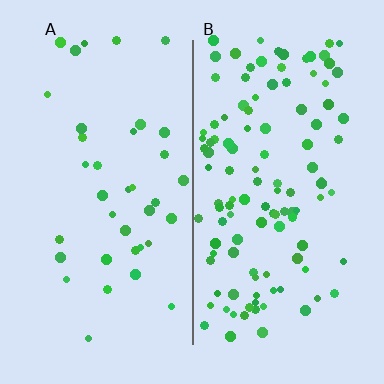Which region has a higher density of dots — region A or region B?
B (the right).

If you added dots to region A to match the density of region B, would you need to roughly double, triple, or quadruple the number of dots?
Approximately triple.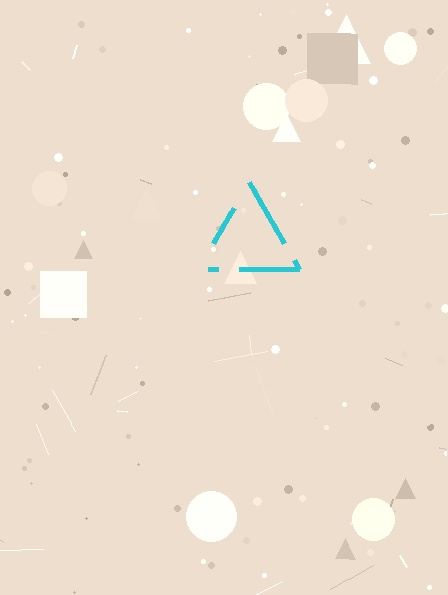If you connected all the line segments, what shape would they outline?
They would outline a triangle.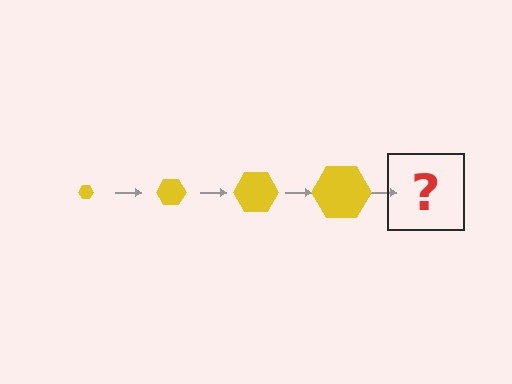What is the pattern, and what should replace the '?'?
The pattern is that the hexagon gets progressively larger each step. The '?' should be a yellow hexagon, larger than the previous one.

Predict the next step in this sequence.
The next step is a yellow hexagon, larger than the previous one.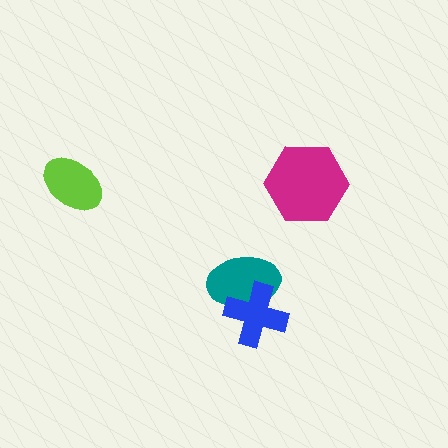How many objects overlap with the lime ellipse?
0 objects overlap with the lime ellipse.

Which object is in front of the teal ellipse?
The blue cross is in front of the teal ellipse.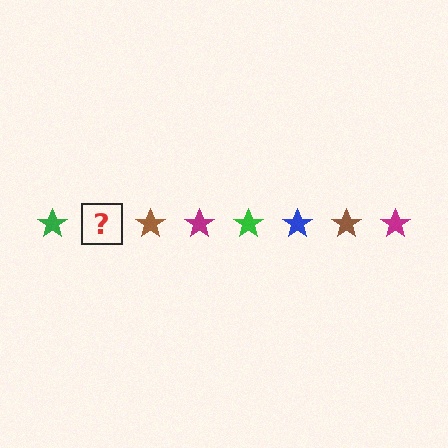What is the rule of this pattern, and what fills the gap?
The rule is that the pattern cycles through green, blue, brown, magenta stars. The gap should be filled with a blue star.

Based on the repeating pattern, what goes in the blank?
The blank should be a blue star.